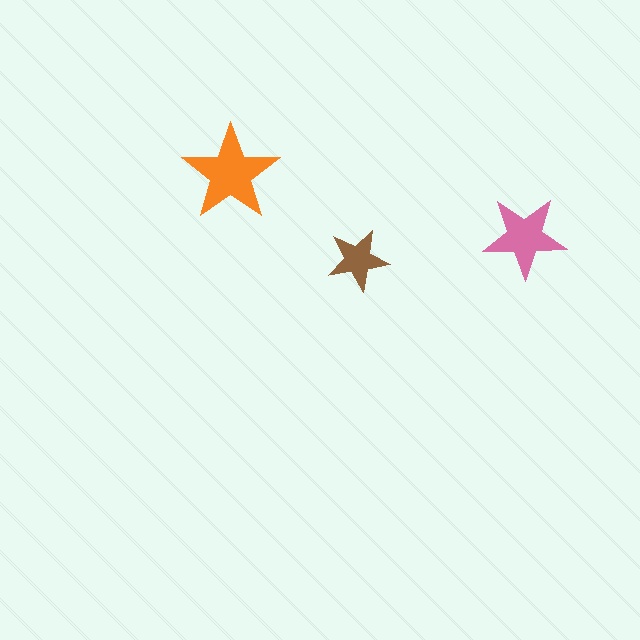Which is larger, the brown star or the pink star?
The pink one.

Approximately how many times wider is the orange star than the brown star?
About 1.5 times wider.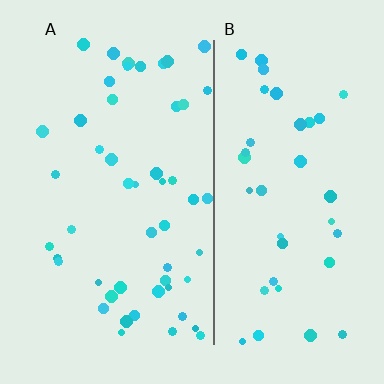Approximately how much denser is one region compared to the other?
Approximately 1.3× — region A over region B.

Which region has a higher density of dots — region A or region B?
A (the left).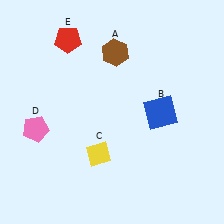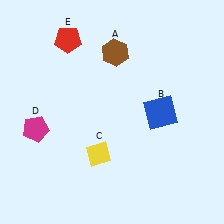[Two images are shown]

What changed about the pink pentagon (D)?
In Image 1, D is pink. In Image 2, it changed to magenta.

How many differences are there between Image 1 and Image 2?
There is 1 difference between the two images.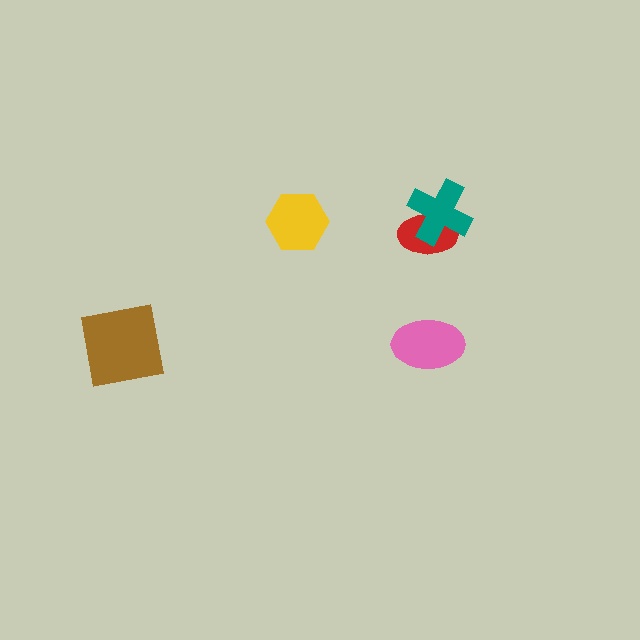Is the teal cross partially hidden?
No, no other shape covers it.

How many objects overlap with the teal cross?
1 object overlaps with the teal cross.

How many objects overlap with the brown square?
0 objects overlap with the brown square.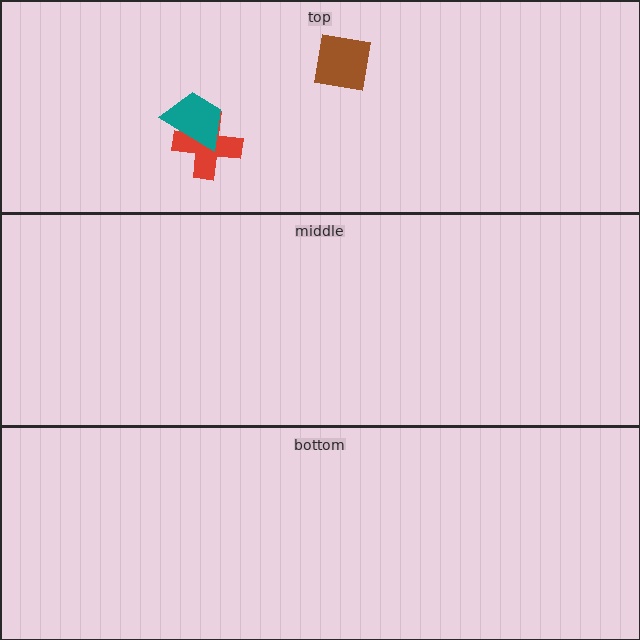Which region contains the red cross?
The top region.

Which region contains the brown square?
The top region.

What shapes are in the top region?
The red cross, the brown square, the teal trapezoid.